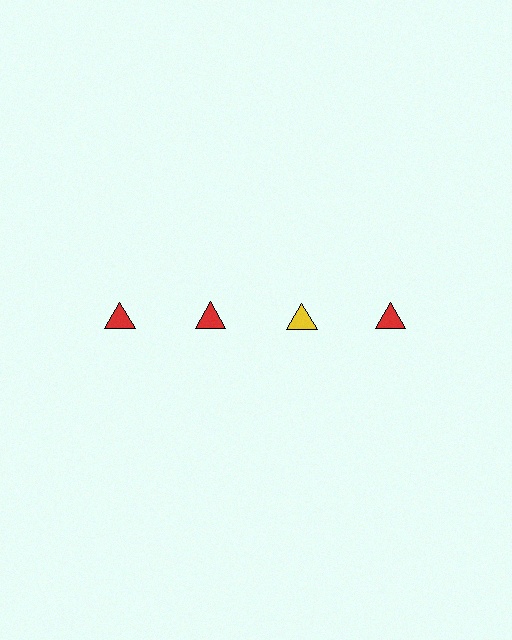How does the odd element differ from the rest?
It has a different color: yellow instead of red.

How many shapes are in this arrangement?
There are 4 shapes arranged in a grid pattern.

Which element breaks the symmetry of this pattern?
The yellow triangle in the top row, center column breaks the symmetry. All other shapes are red triangles.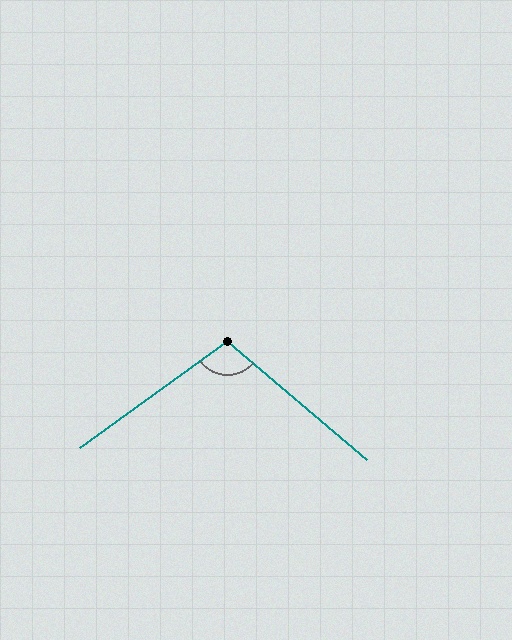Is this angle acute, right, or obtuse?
It is obtuse.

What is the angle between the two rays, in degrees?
Approximately 104 degrees.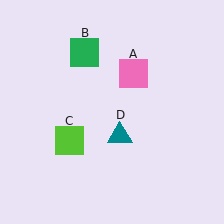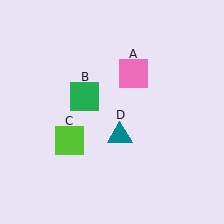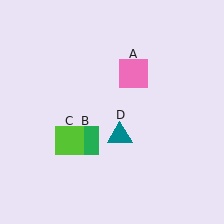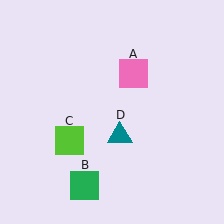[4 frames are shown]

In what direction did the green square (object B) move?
The green square (object B) moved down.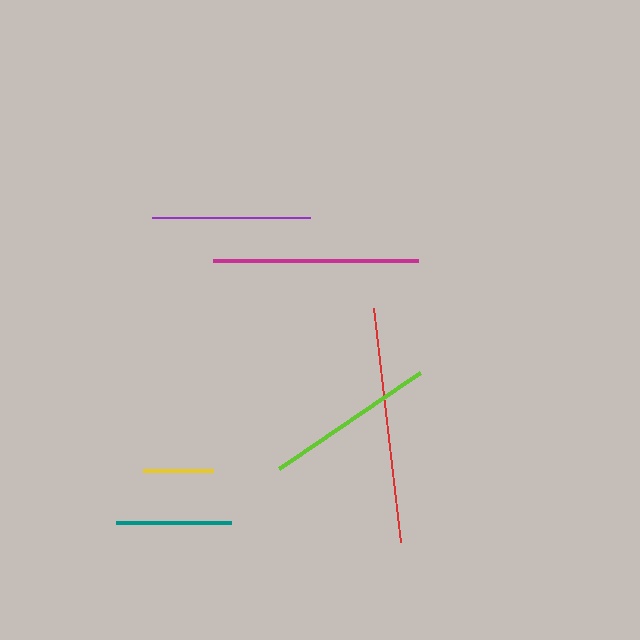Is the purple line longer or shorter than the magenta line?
The magenta line is longer than the purple line.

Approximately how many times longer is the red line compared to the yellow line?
The red line is approximately 3.4 times the length of the yellow line.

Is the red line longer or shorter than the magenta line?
The red line is longer than the magenta line.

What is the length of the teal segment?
The teal segment is approximately 115 pixels long.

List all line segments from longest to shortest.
From longest to shortest: red, magenta, lime, purple, teal, yellow.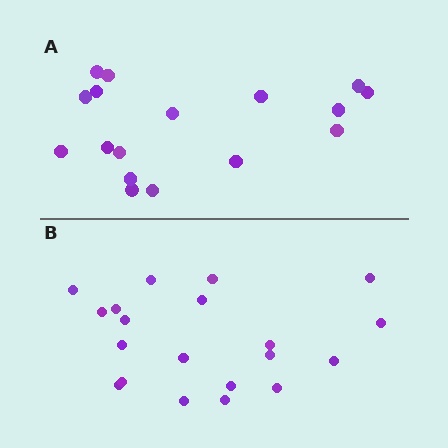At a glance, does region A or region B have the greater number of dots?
Region B (the bottom region) has more dots.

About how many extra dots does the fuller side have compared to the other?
Region B has just a few more — roughly 2 or 3 more dots than region A.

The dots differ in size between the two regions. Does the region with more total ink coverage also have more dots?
No. Region A has more total ink coverage because its dots are larger, but region B actually contains more individual dots. Total area can be misleading — the number of items is what matters here.